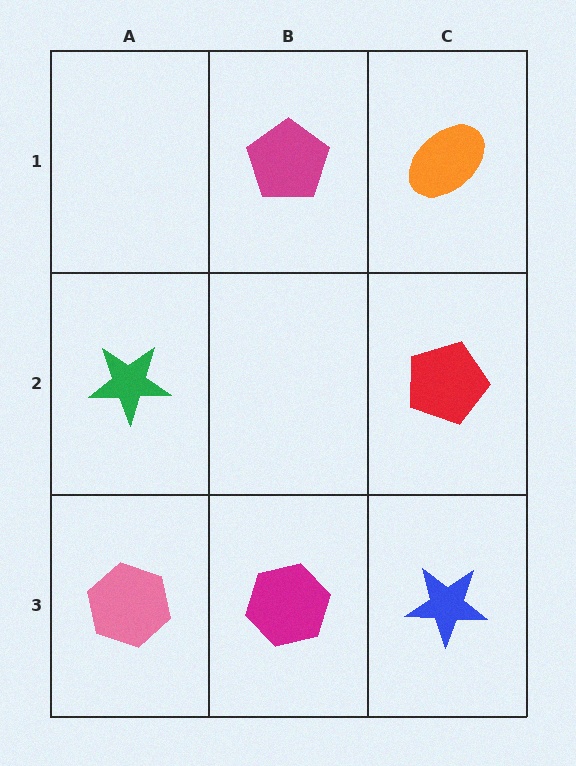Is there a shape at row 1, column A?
No, that cell is empty.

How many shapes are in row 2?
2 shapes.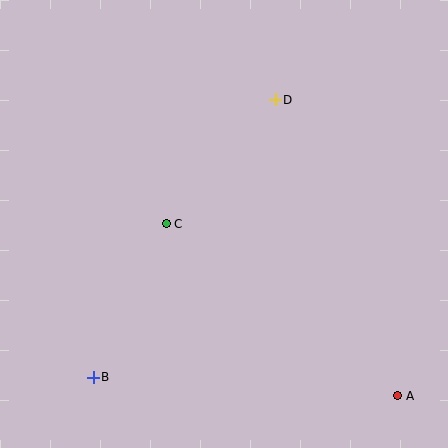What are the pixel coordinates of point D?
Point D is at (275, 100).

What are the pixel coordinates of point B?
Point B is at (93, 377).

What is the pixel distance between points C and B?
The distance between C and B is 170 pixels.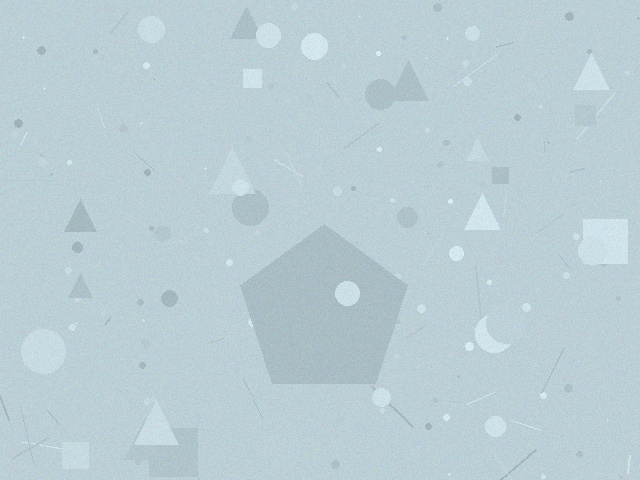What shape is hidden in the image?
A pentagon is hidden in the image.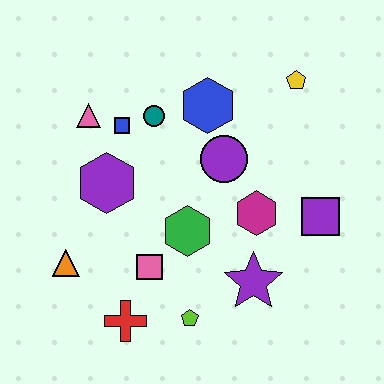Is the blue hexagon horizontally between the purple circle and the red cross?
Yes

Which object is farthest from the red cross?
The yellow pentagon is farthest from the red cross.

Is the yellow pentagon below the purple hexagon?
No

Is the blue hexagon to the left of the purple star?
Yes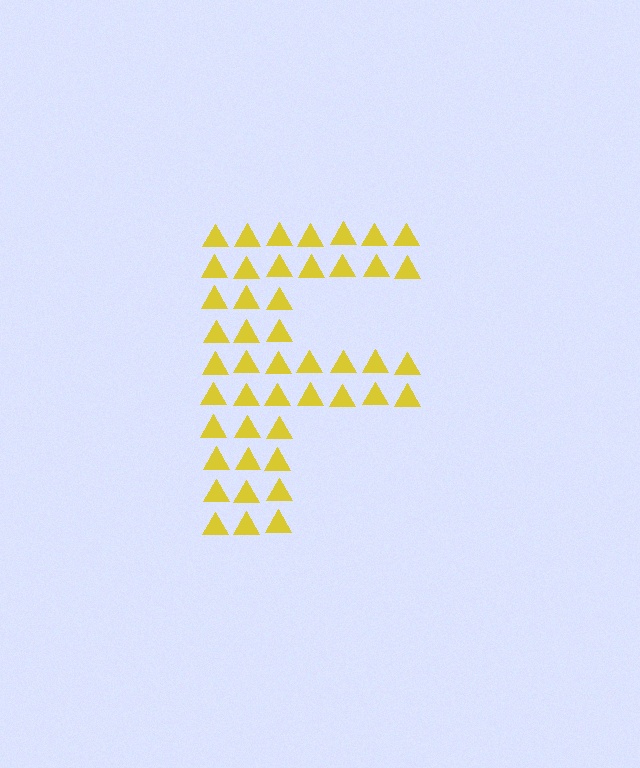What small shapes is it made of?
It is made of small triangles.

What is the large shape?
The large shape is the letter F.